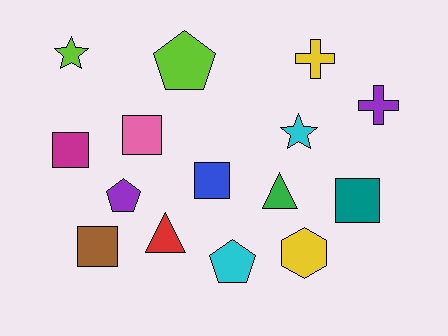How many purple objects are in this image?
There are 2 purple objects.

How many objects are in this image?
There are 15 objects.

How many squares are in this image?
There are 5 squares.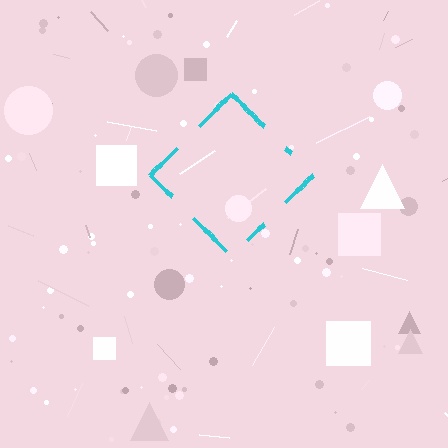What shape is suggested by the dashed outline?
The dashed outline suggests a diamond.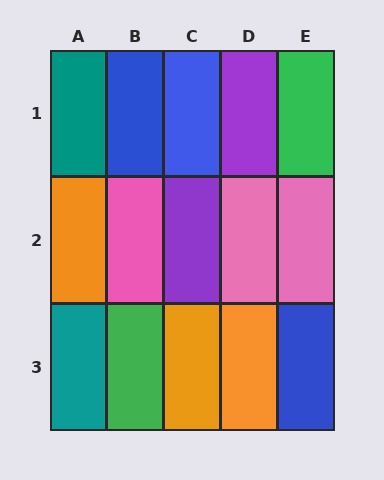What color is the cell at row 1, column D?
Purple.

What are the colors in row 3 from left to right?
Teal, green, orange, orange, blue.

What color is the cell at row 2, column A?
Orange.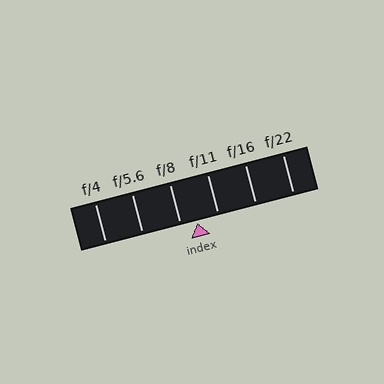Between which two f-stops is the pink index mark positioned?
The index mark is between f/8 and f/11.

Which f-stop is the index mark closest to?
The index mark is closest to f/8.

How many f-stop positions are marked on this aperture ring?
There are 6 f-stop positions marked.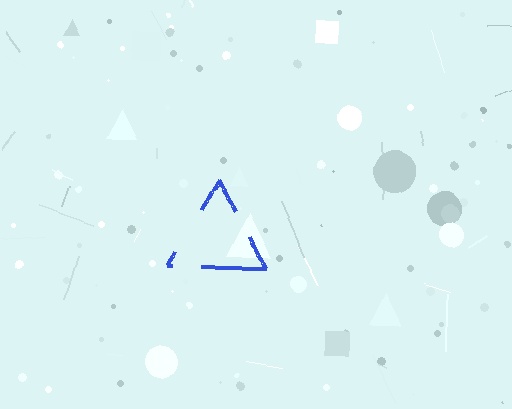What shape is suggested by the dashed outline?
The dashed outline suggests a triangle.